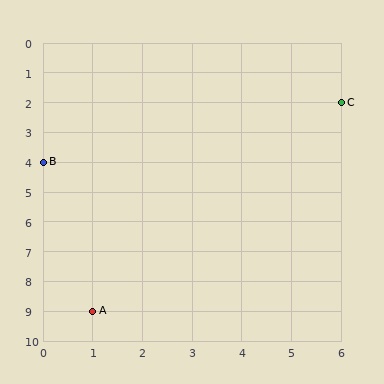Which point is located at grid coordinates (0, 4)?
Point B is at (0, 4).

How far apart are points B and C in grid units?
Points B and C are 6 columns and 2 rows apart (about 6.3 grid units diagonally).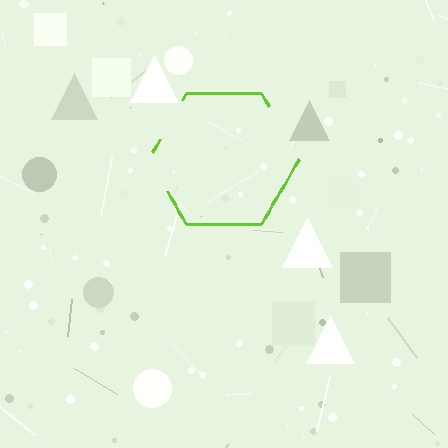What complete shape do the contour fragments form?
The contour fragments form a hexagon.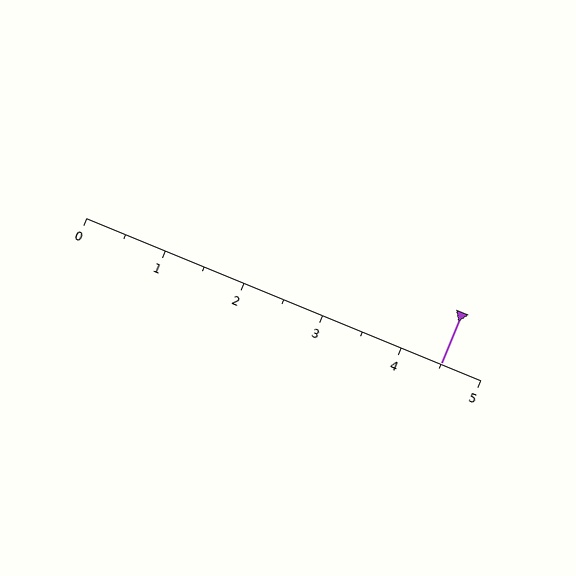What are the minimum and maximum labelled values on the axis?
The axis runs from 0 to 5.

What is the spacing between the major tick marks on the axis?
The major ticks are spaced 1 apart.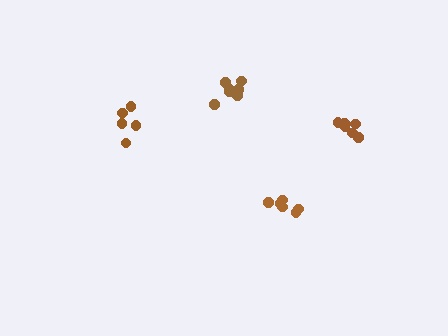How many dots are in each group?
Group 1: 7 dots, Group 2: 6 dots, Group 3: 6 dots, Group 4: 5 dots (24 total).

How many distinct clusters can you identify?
There are 4 distinct clusters.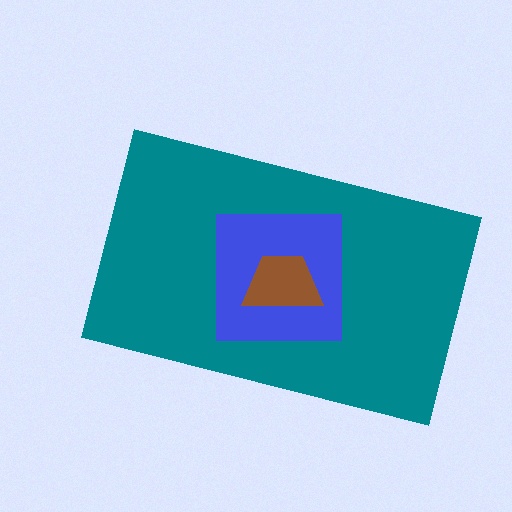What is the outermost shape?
The teal rectangle.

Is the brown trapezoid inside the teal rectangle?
Yes.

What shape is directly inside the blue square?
The brown trapezoid.